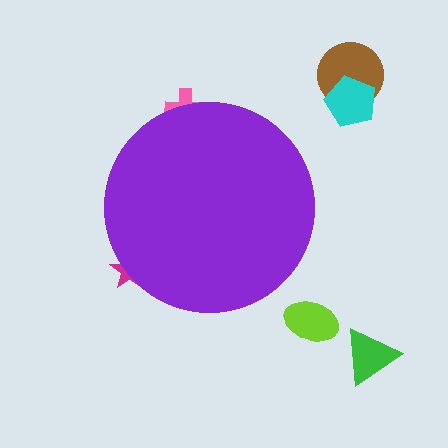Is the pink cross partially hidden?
Yes, the pink cross is partially hidden behind the purple circle.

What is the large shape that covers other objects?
A purple circle.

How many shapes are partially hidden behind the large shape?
2 shapes are partially hidden.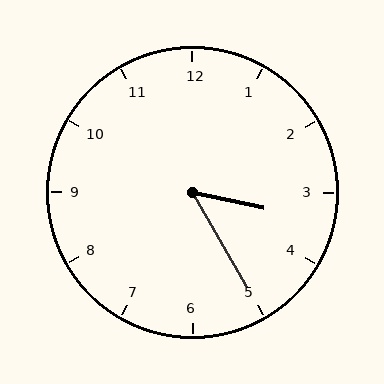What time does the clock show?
3:25.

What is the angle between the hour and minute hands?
Approximately 48 degrees.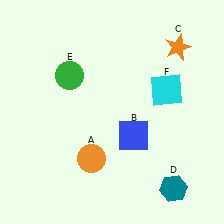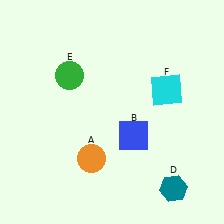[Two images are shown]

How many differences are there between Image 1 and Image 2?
There is 1 difference between the two images.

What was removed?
The orange star (C) was removed in Image 2.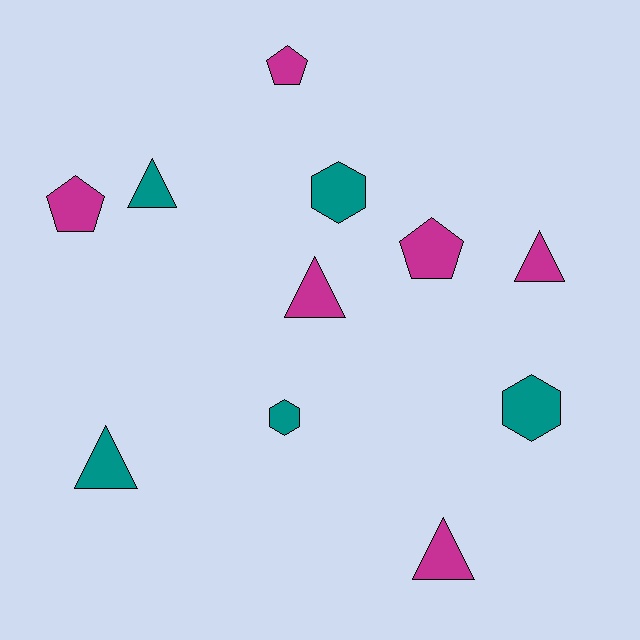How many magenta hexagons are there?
There are no magenta hexagons.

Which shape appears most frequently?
Triangle, with 5 objects.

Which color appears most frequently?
Magenta, with 6 objects.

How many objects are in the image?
There are 11 objects.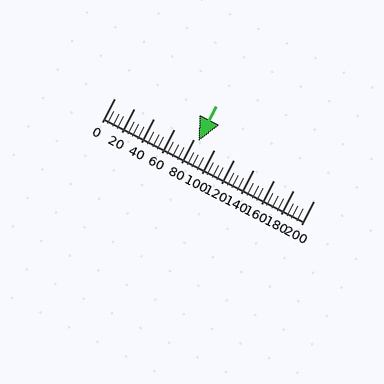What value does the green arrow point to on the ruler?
The green arrow points to approximately 84.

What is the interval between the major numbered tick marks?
The major tick marks are spaced 20 units apart.